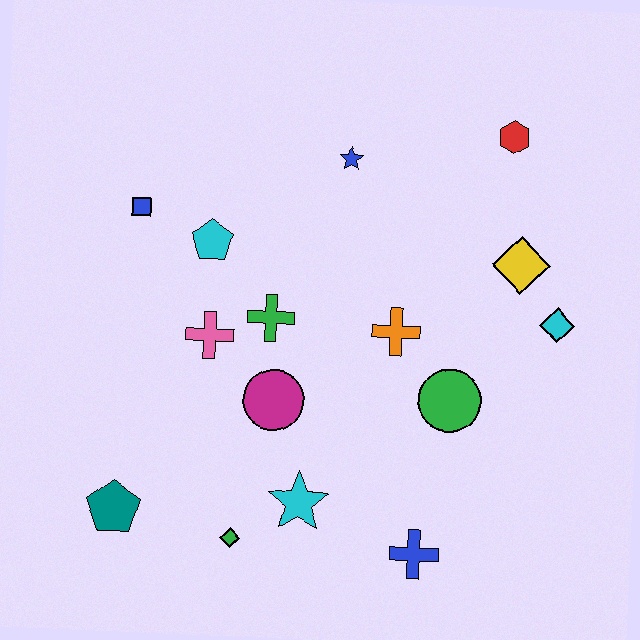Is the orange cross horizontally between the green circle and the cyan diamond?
No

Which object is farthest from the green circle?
The blue square is farthest from the green circle.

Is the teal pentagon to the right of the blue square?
No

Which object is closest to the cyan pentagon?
The blue square is closest to the cyan pentagon.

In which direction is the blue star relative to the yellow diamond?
The blue star is to the left of the yellow diamond.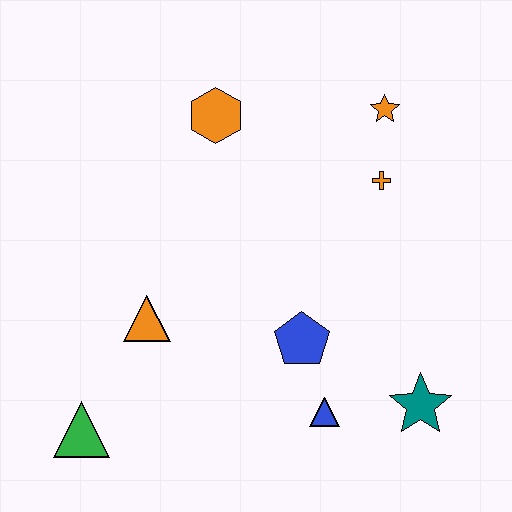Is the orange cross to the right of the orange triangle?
Yes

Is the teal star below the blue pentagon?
Yes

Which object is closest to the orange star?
The orange cross is closest to the orange star.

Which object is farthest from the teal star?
The orange hexagon is farthest from the teal star.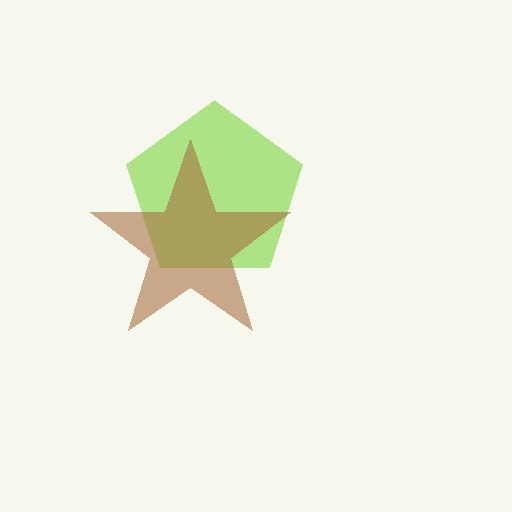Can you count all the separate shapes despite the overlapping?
Yes, there are 2 separate shapes.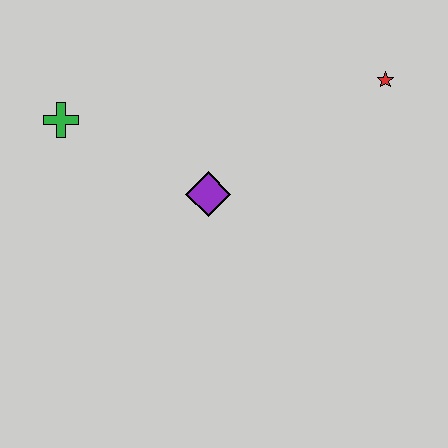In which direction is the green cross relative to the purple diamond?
The green cross is to the left of the purple diamond.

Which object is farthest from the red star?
The green cross is farthest from the red star.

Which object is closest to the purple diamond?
The green cross is closest to the purple diamond.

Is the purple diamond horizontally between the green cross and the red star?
Yes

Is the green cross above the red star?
No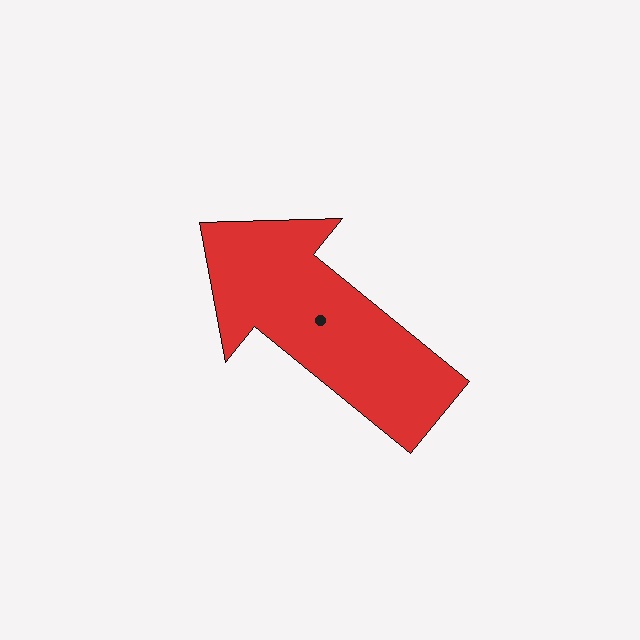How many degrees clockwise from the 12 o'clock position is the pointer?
Approximately 309 degrees.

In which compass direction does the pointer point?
Northwest.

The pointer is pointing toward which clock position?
Roughly 10 o'clock.